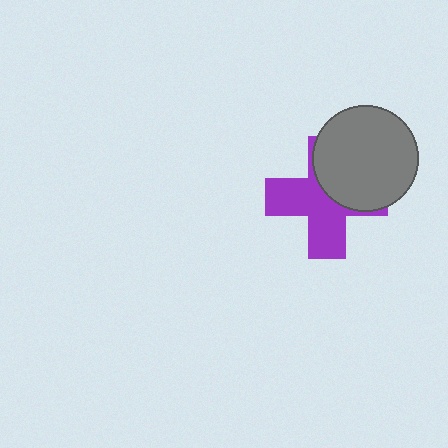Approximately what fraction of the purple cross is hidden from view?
Roughly 42% of the purple cross is hidden behind the gray circle.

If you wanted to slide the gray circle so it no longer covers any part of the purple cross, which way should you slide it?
Slide it toward the upper-right — that is the most direct way to separate the two shapes.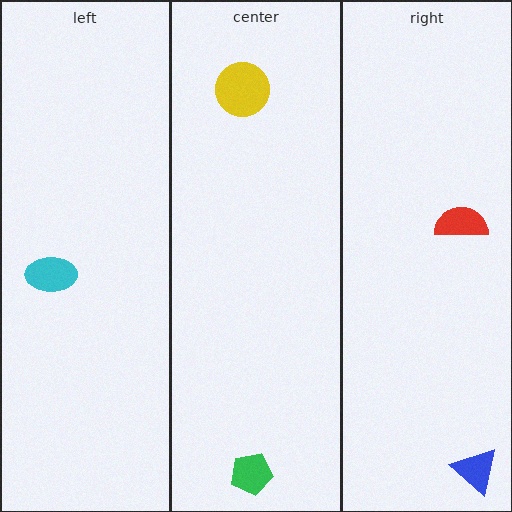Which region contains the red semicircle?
The right region.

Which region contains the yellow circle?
The center region.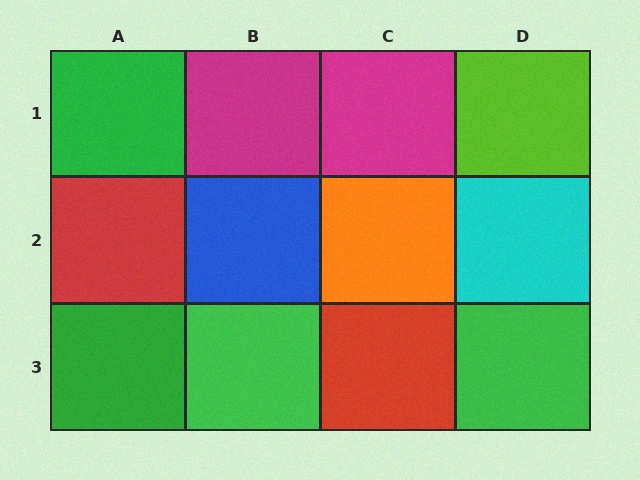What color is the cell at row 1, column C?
Magenta.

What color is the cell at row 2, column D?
Cyan.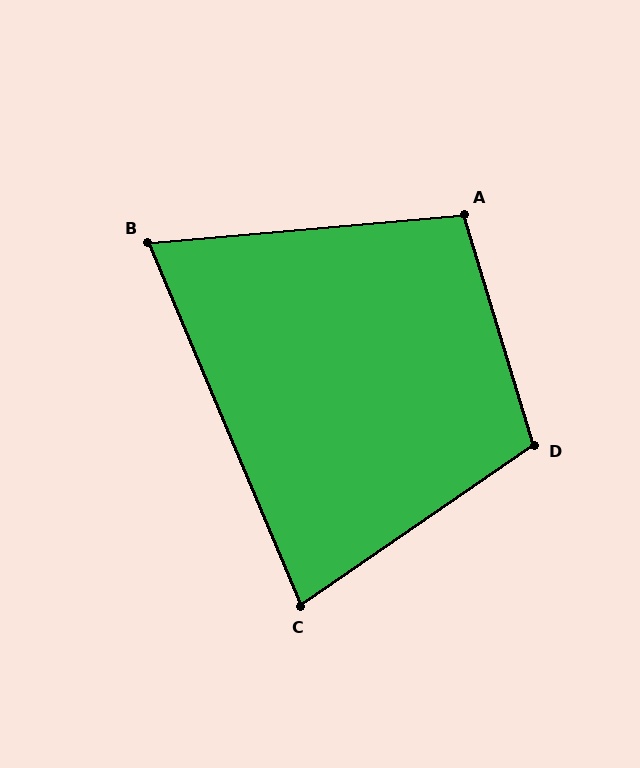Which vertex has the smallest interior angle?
B, at approximately 72 degrees.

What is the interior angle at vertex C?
Approximately 78 degrees (acute).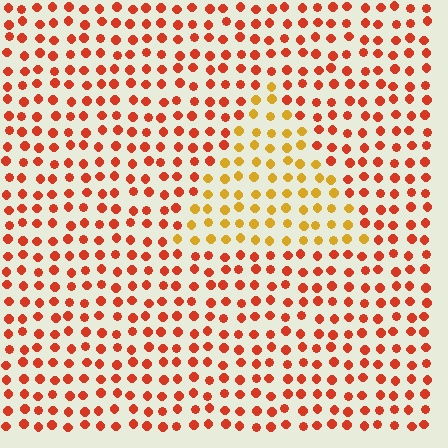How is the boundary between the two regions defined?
The boundary is defined purely by a slight shift in hue (about 37 degrees). Spacing, size, and orientation are identical on both sides.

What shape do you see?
I see a triangle.